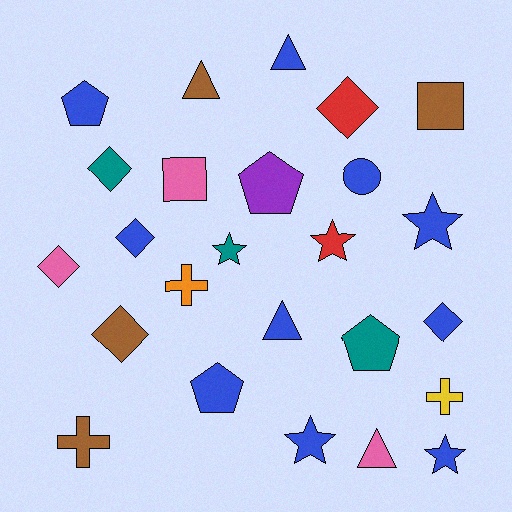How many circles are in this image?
There is 1 circle.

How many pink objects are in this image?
There are 3 pink objects.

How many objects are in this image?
There are 25 objects.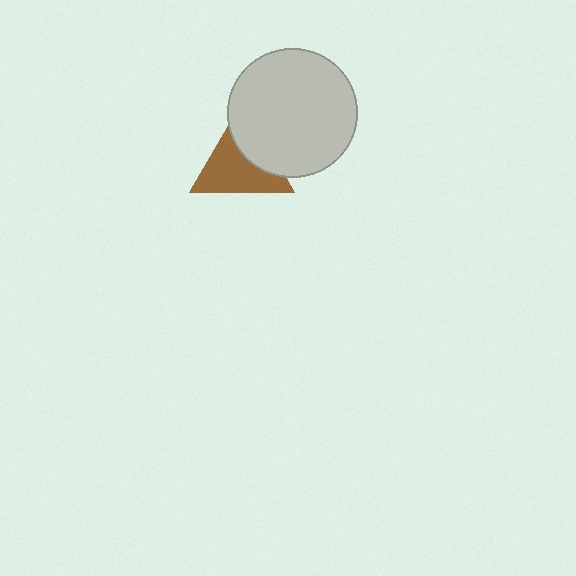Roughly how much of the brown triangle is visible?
About half of it is visible (roughly 64%).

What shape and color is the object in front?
The object in front is a light gray circle.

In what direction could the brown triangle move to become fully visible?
The brown triangle could move toward the lower-left. That would shift it out from behind the light gray circle entirely.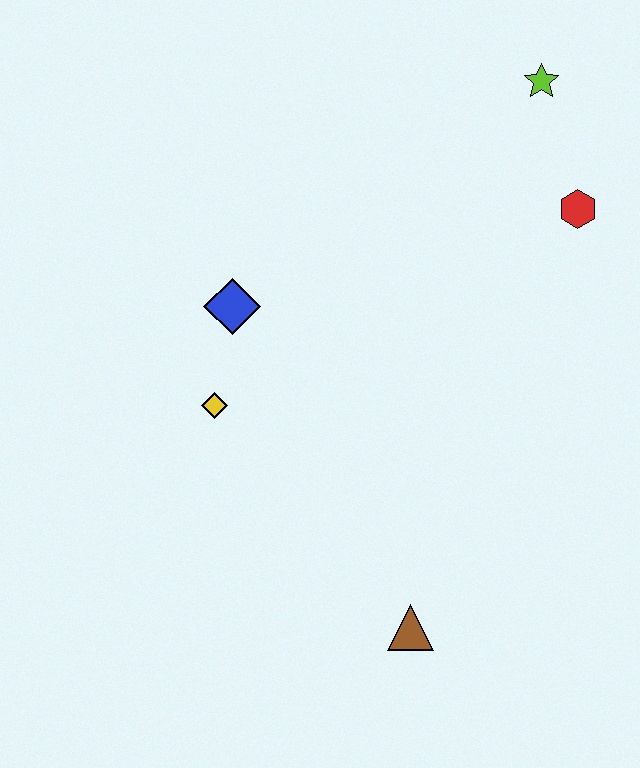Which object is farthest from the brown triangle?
The lime star is farthest from the brown triangle.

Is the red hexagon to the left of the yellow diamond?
No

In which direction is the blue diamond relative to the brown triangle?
The blue diamond is above the brown triangle.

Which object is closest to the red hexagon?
The lime star is closest to the red hexagon.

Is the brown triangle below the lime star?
Yes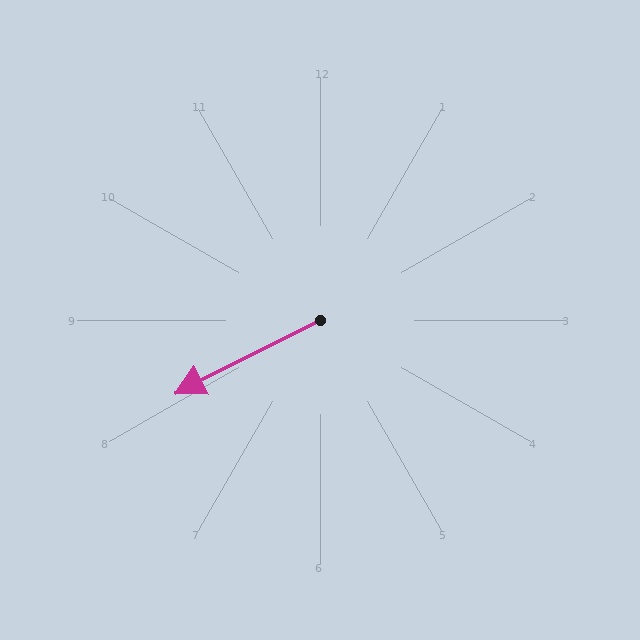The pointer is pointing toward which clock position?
Roughly 8 o'clock.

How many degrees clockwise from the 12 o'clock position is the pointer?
Approximately 243 degrees.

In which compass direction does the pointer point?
Southwest.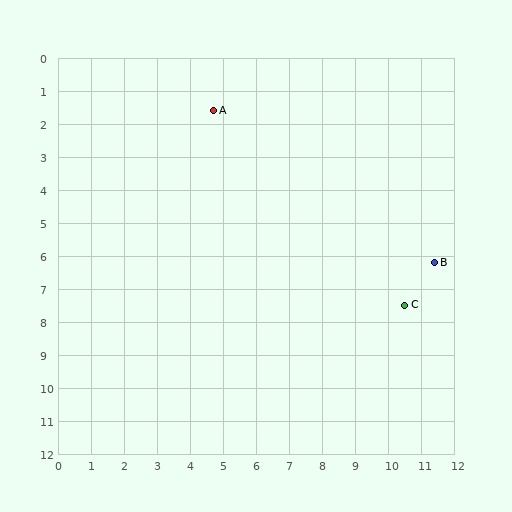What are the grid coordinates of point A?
Point A is at approximately (4.7, 1.6).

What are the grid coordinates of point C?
Point C is at approximately (10.5, 7.5).